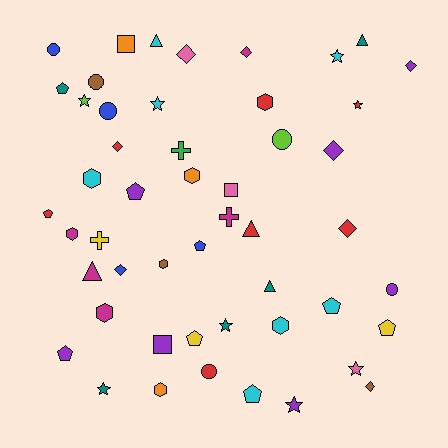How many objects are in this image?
There are 50 objects.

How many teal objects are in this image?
There are 5 teal objects.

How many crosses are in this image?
There are 3 crosses.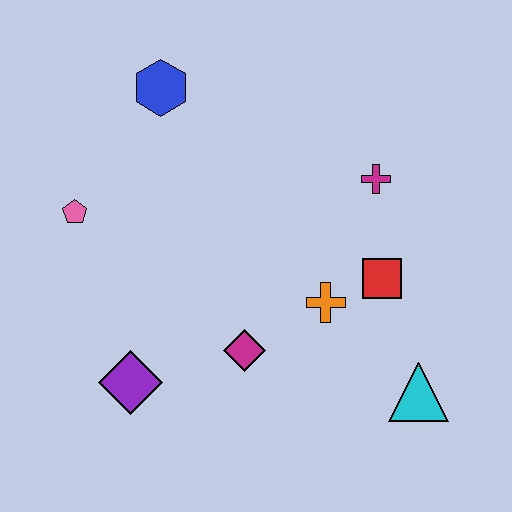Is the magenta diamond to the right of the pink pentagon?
Yes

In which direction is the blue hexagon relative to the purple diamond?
The blue hexagon is above the purple diamond.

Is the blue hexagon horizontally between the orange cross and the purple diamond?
Yes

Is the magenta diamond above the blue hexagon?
No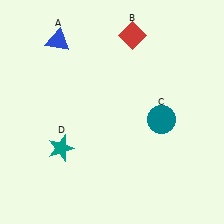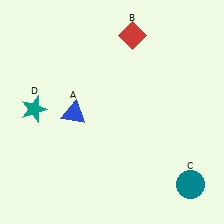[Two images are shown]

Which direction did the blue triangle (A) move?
The blue triangle (A) moved down.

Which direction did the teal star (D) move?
The teal star (D) moved up.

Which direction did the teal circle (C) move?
The teal circle (C) moved down.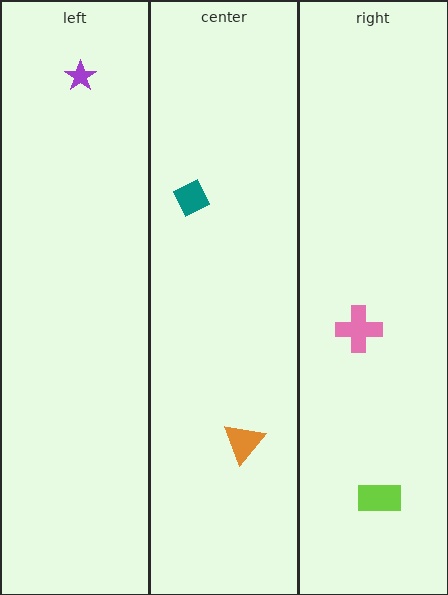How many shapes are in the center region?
2.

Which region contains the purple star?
The left region.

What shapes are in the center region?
The teal diamond, the orange triangle.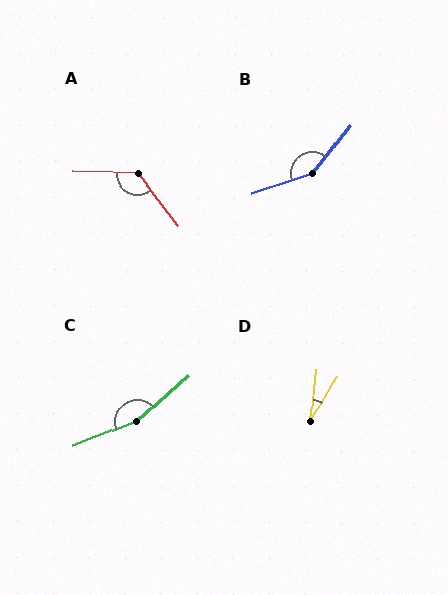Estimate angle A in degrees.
Approximately 128 degrees.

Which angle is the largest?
C, at approximately 160 degrees.